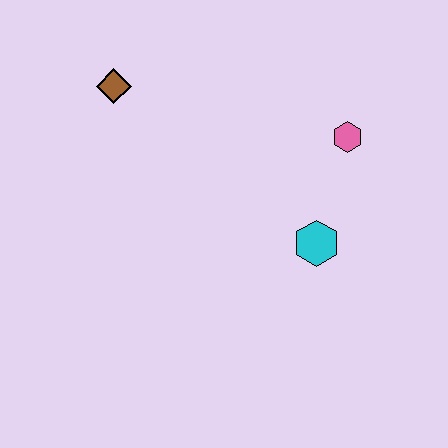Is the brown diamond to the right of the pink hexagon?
No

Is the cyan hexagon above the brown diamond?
No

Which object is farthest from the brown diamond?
The cyan hexagon is farthest from the brown diamond.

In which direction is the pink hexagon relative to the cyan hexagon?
The pink hexagon is above the cyan hexagon.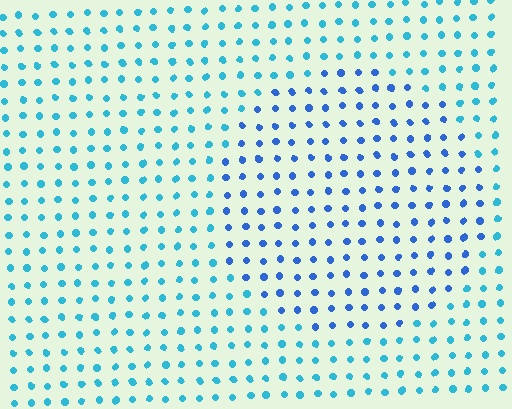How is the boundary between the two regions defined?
The boundary is defined purely by a slight shift in hue (about 30 degrees). Spacing, size, and orientation are identical on both sides.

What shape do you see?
I see a circle.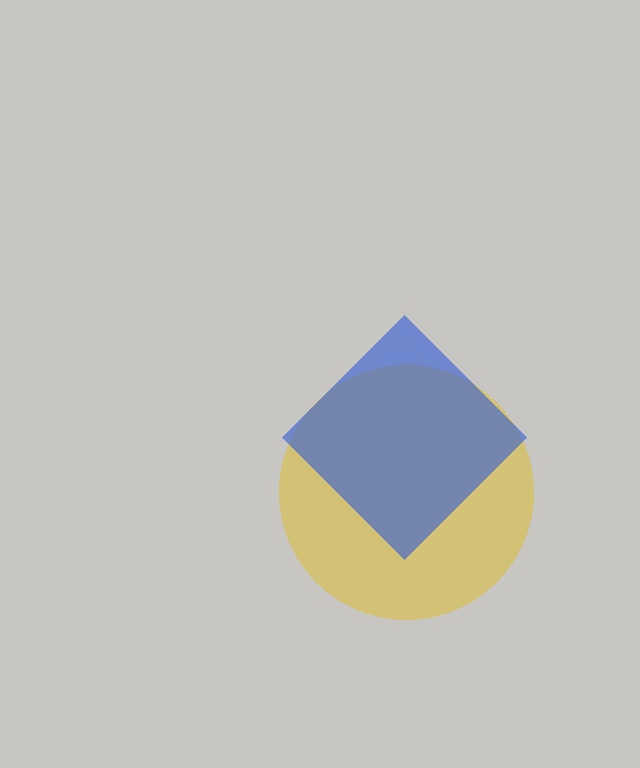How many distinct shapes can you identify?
There are 2 distinct shapes: a yellow circle, a blue diamond.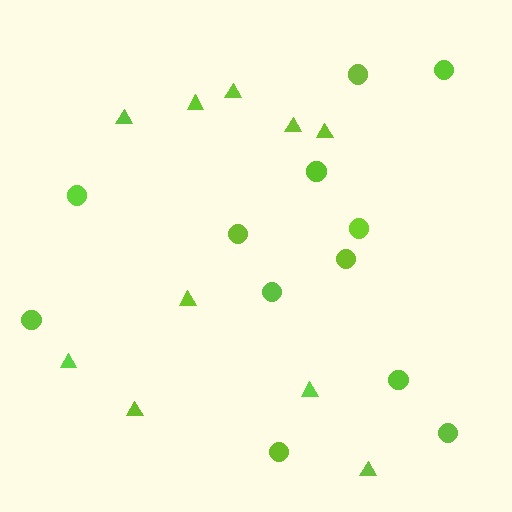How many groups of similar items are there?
There are 2 groups: one group of triangles (10) and one group of circles (12).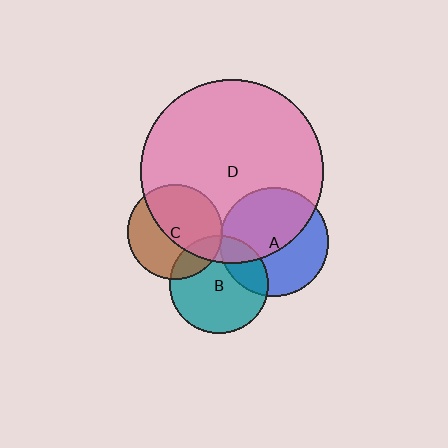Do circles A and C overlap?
Yes.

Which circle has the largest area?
Circle D (pink).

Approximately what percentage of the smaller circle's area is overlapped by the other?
Approximately 5%.